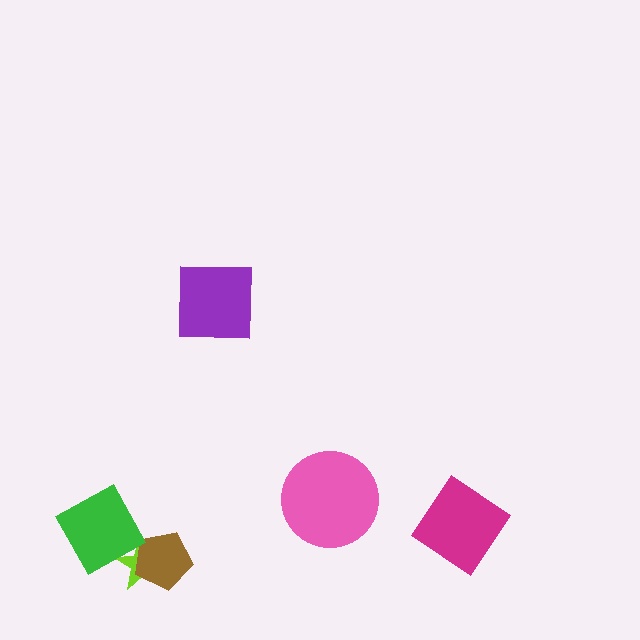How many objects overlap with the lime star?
2 objects overlap with the lime star.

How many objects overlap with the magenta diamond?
0 objects overlap with the magenta diamond.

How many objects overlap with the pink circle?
0 objects overlap with the pink circle.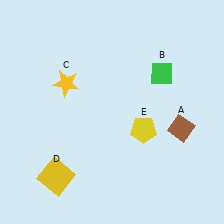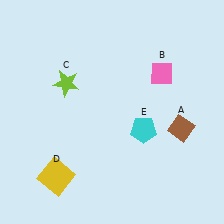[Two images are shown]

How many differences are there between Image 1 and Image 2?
There are 3 differences between the two images.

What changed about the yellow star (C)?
In Image 1, C is yellow. In Image 2, it changed to lime.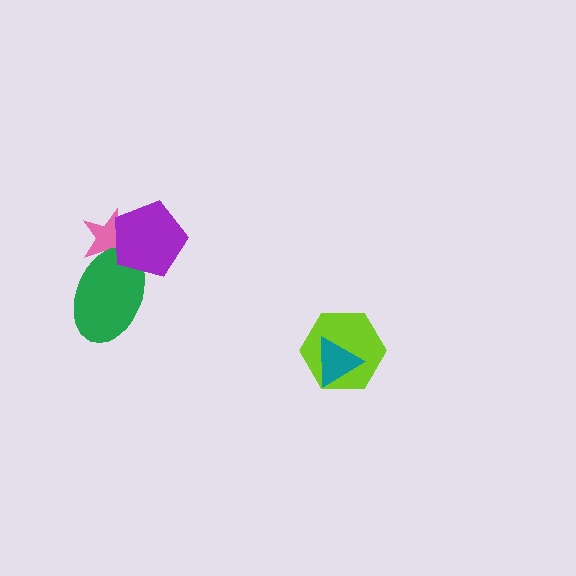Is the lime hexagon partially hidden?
Yes, it is partially covered by another shape.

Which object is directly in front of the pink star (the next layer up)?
The green ellipse is directly in front of the pink star.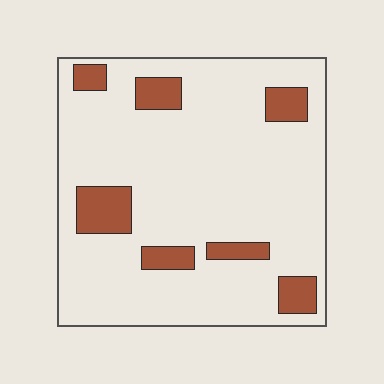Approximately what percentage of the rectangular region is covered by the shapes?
Approximately 15%.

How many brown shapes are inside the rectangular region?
7.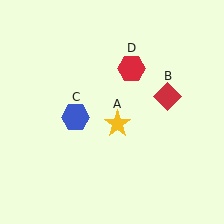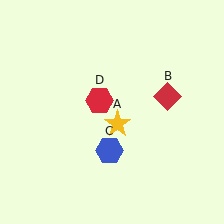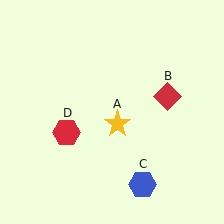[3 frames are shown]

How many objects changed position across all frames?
2 objects changed position: blue hexagon (object C), red hexagon (object D).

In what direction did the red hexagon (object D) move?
The red hexagon (object D) moved down and to the left.